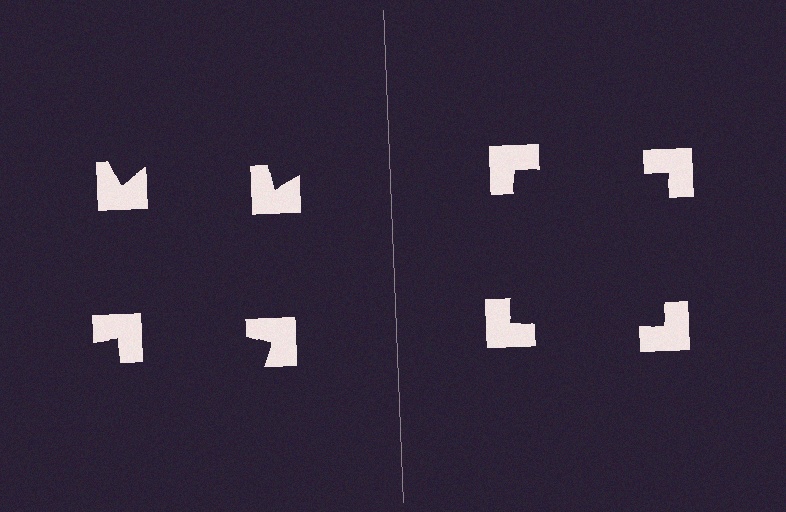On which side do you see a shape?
An illusory square appears on the right side. On the left side the wedge cuts are rotated, so no coherent shape forms.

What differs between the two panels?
The notched squares are positioned identically on both sides; only the wedge orientations differ. On the right they align to a square; on the left they are misaligned.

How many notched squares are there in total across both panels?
8 — 4 on each side.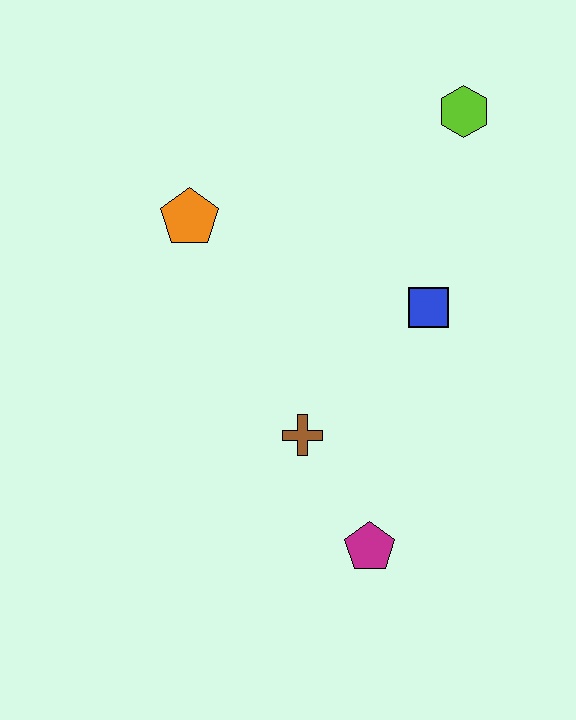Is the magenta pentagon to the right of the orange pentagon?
Yes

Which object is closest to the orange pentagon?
The brown cross is closest to the orange pentagon.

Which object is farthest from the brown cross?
The lime hexagon is farthest from the brown cross.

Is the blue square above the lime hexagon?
No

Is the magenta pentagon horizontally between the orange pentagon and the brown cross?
No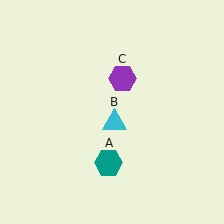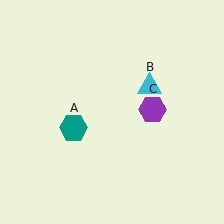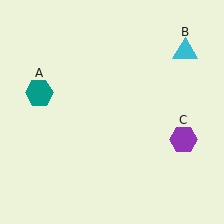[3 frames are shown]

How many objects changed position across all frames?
3 objects changed position: teal hexagon (object A), cyan triangle (object B), purple hexagon (object C).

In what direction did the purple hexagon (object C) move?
The purple hexagon (object C) moved down and to the right.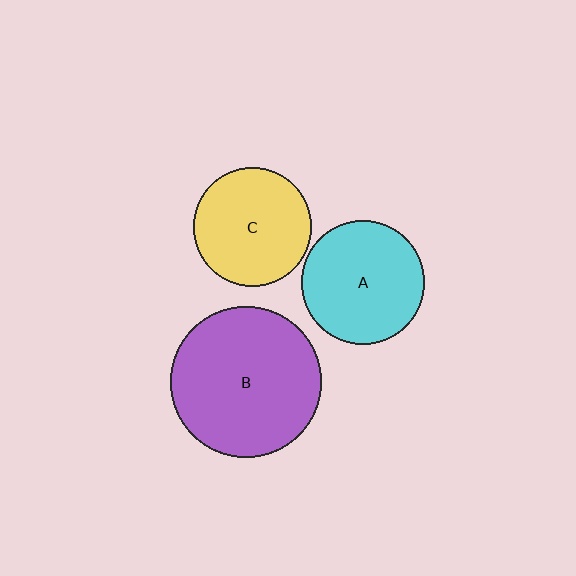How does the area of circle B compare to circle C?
Approximately 1.6 times.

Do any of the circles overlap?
No, none of the circles overlap.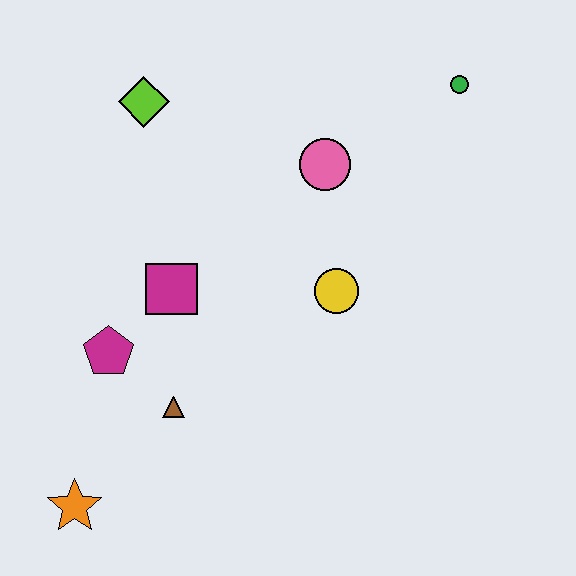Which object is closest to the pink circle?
The yellow circle is closest to the pink circle.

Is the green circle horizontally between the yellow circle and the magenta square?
No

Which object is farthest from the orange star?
The green circle is farthest from the orange star.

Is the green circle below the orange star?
No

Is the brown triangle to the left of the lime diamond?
No